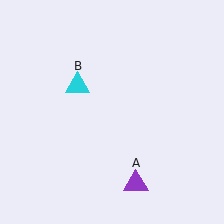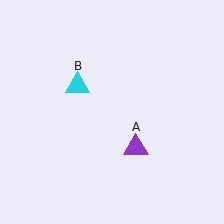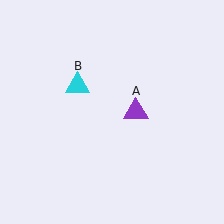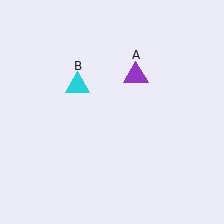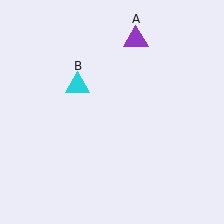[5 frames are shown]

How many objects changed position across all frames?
1 object changed position: purple triangle (object A).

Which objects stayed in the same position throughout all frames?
Cyan triangle (object B) remained stationary.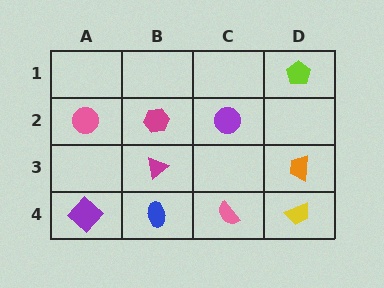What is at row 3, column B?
A magenta triangle.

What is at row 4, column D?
A yellow trapezoid.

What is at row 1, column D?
A lime pentagon.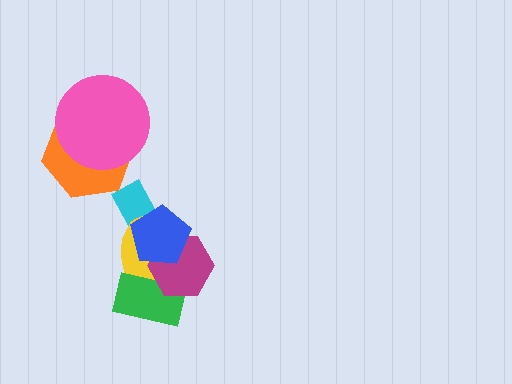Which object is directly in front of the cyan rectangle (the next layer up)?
The yellow ellipse is directly in front of the cyan rectangle.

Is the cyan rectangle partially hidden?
Yes, it is partially covered by another shape.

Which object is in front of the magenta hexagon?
The blue pentagon is in front of the magenta hexagon.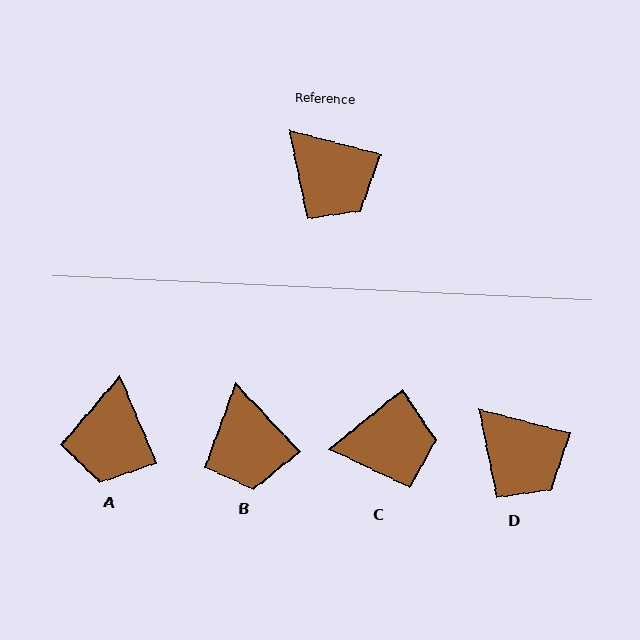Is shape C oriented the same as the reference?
No, it is off by about 53 degrees.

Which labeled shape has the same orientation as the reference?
D.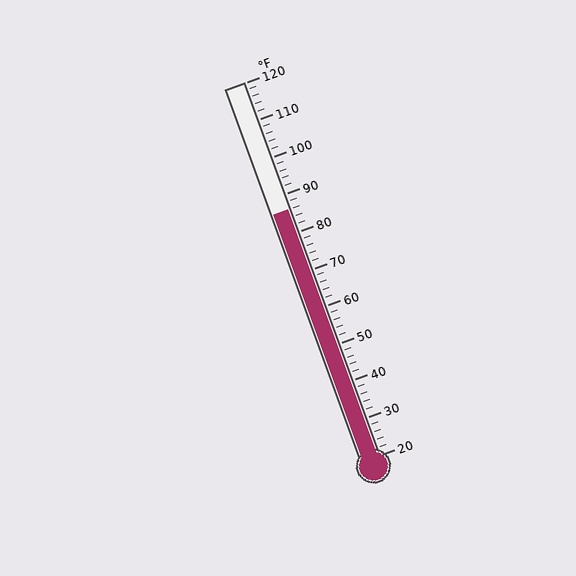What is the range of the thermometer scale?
The thermometer scale ranges from 20°F to 120°F.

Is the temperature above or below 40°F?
The temperature is above 40°F.